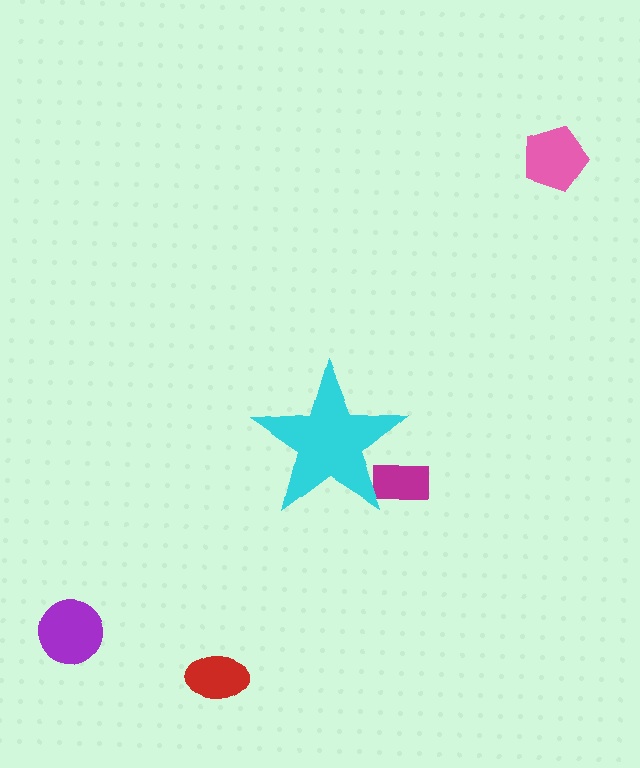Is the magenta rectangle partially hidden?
Yes, the magenta rectangle is partially hidden behind the cyan star.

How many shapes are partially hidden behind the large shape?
1 shape is partially hidden.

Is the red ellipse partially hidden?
No, the red ellipse is fully visible.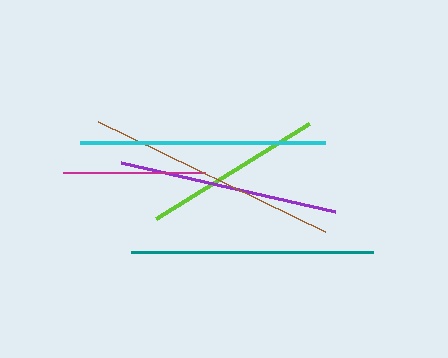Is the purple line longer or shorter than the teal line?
The teal line is longer than the purple line.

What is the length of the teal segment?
The teal segment is approximately 241 pixels long.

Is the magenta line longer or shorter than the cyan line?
The cyan line is longer than the magenta line.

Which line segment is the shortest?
The magenta line is the shortest at approximately 142 pixels.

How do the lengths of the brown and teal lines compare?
The brown and teal lines are approximately the same length.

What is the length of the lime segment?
The lime segment is approximately 180 pixels long.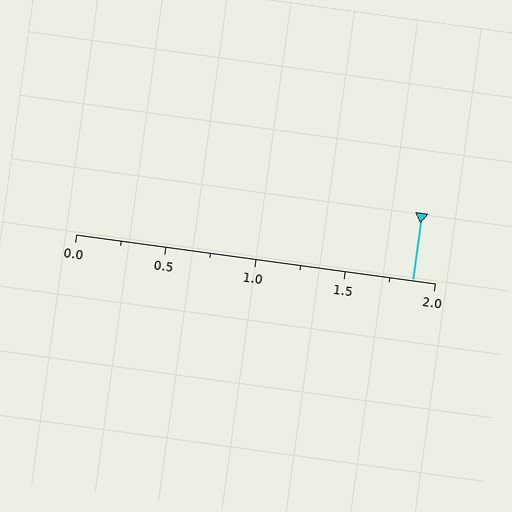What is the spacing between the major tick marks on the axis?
The major ticks are spaced 0.5 apart.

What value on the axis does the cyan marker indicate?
The marker indicates approximately 1.88.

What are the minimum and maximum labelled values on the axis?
The axis runs from 0.0 to 2.0.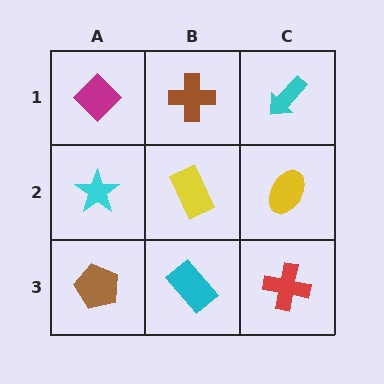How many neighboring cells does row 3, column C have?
2.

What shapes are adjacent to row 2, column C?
A cyan arrow (row 1, column C), a red cross (row 3, column C), a yellow rectangle (row 2, column B).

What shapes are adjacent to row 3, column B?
A yellow rectangle (row 2, column B), a brown pentagon (row 3, column A), a red cross (row 3, column C).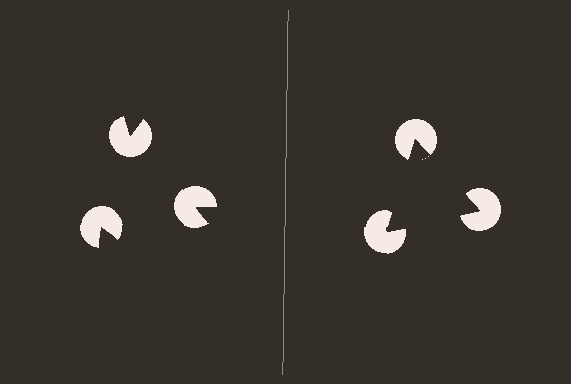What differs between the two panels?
The pac-man discs are positioned identically on both sides; only the wedge orientations differ. On the right they align to a triangle; on the left they are misaligned.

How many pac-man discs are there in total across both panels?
6 — 3 on each side.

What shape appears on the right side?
An illusory triangle.